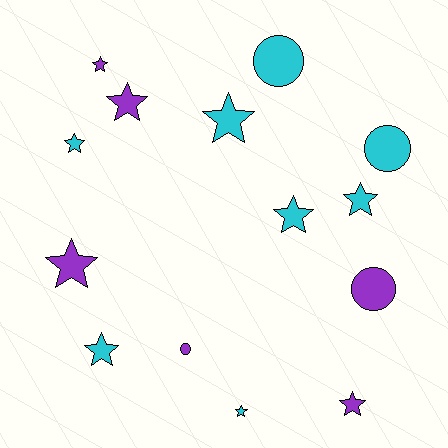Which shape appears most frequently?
Star, with 10 objects.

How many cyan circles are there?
There are 2 cyan circles.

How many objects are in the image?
There are 14 objects.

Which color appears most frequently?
Cyan, with 8 objects.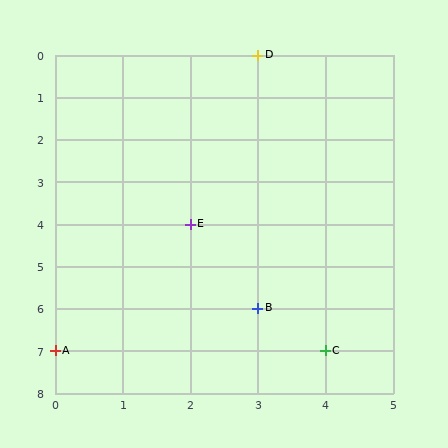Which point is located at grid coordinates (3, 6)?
Point B is at (3, 6).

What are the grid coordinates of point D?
Point D is at grid coordinates (3, 0).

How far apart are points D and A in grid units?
Points D and A are 3 columns and 7 rows apart (about 7.6 grid units diagonally).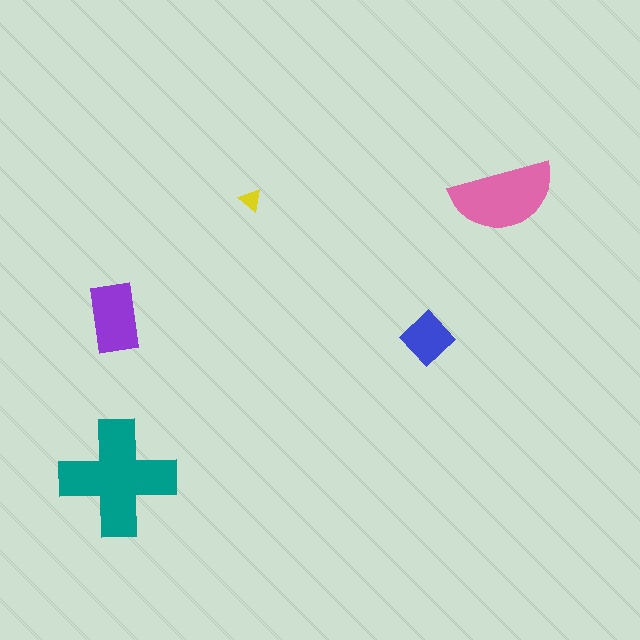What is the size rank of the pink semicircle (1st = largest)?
2nd.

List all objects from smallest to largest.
The yellow triangle, the blue diamond, the purple rectangle, the pink semicircle, the teal cross.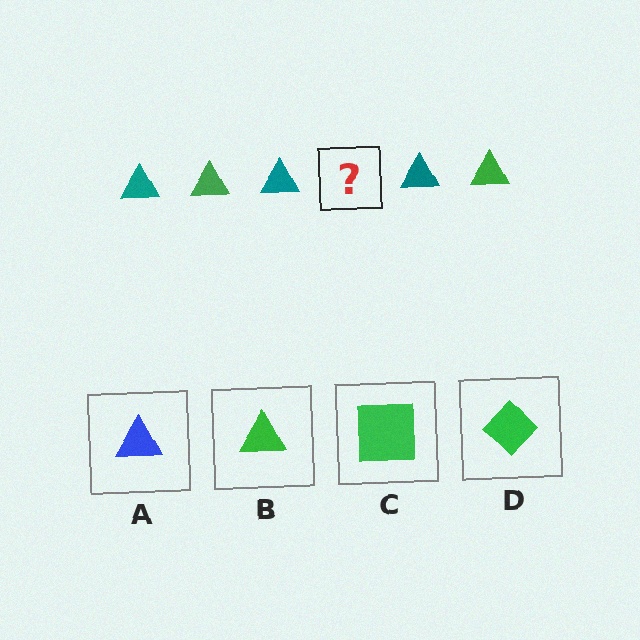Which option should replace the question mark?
Option B.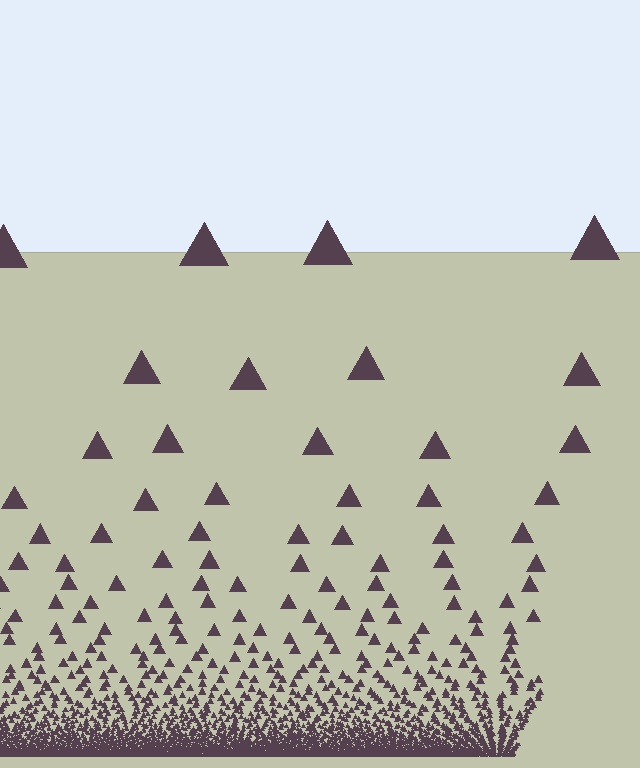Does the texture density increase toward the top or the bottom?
Density increases toward the bottom.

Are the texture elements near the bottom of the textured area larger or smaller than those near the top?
Smaller. The gradient is inverted — elements near the bottom are smaller and denser.